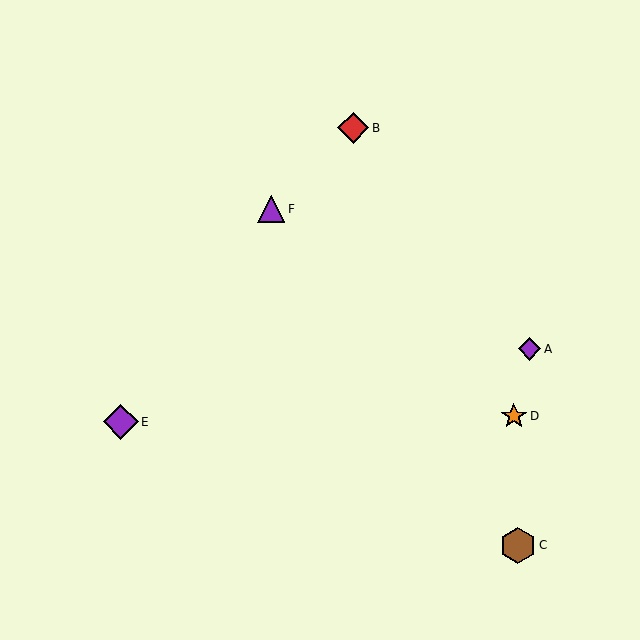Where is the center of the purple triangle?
The center of the purple triangle is at (271, 209).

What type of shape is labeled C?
Shape C is a brown hexagon.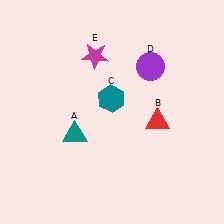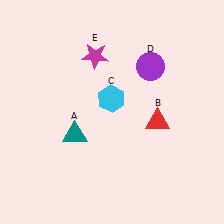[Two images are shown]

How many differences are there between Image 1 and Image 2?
There is 1 difference between the two images.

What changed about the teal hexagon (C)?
In Image 1, C is teal. In Image 2, it changed to cyan.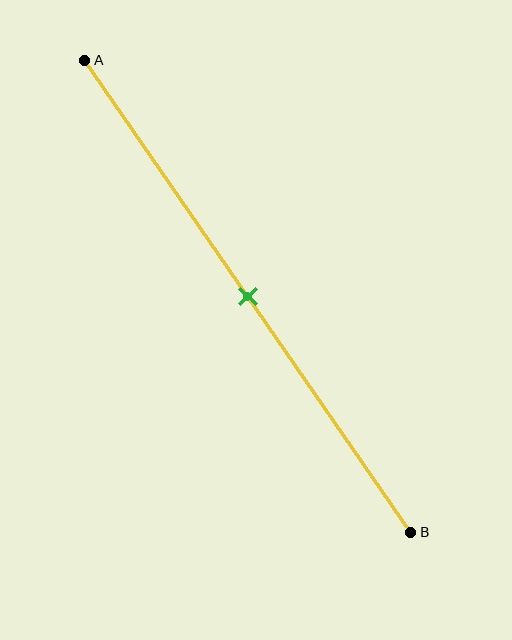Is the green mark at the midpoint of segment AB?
Yes, the mark is approximately at the midpoint.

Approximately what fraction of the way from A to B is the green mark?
The green mark is approximately 50% of the way from A to B.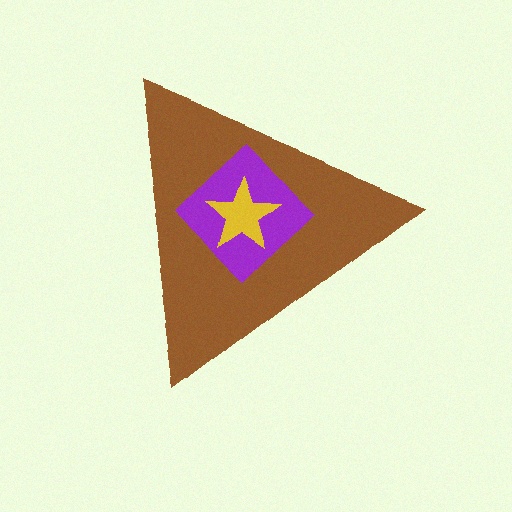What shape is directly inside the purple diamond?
The yellow star.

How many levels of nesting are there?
3.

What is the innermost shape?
The yellow star.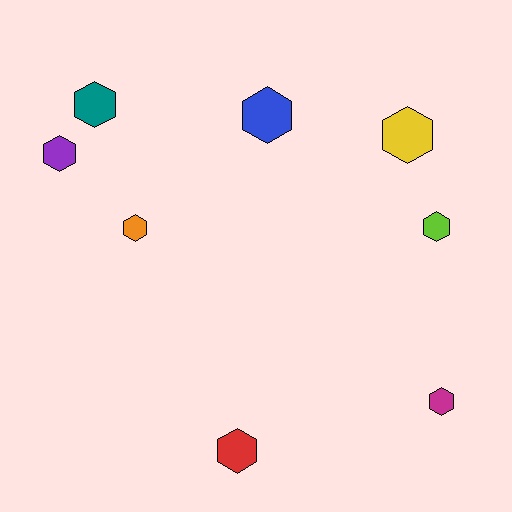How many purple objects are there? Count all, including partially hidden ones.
There is 1 purple object.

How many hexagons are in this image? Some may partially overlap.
There are 8 hexagons.